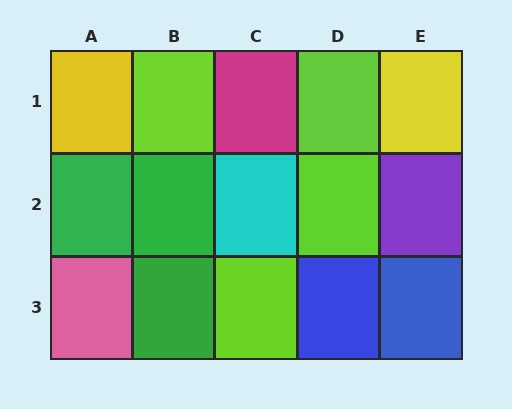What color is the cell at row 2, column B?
Green.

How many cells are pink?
1 cell is pink.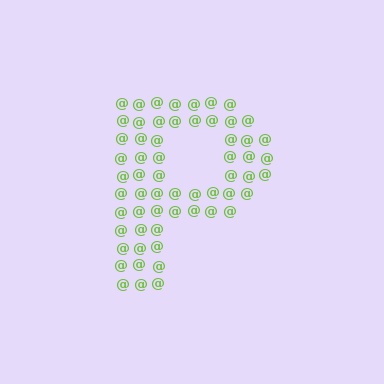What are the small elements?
The small elements are at signs.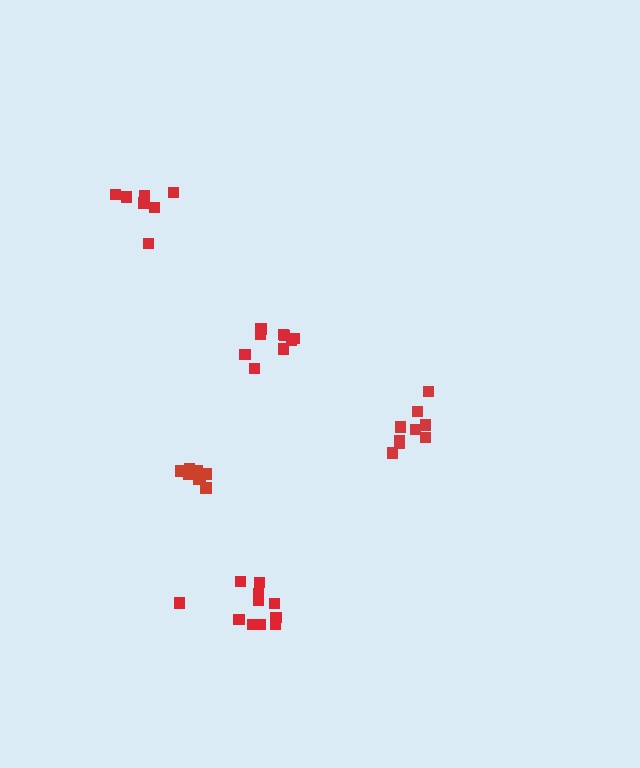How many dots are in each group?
Group 1: 9 dots, Group 2: 8 dots, Group 3: 11 dots, Group 4: 7 dots, Group 5: 9 dots (44 total).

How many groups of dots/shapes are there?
There are 5 groups.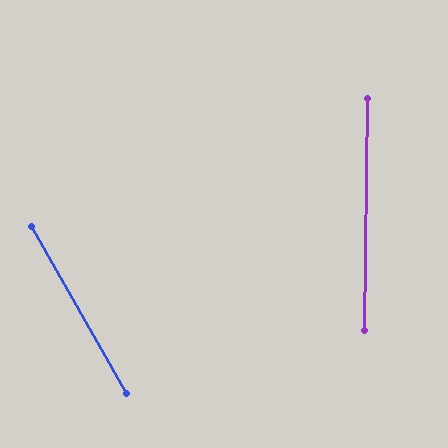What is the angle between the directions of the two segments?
Approximately 30 degrees.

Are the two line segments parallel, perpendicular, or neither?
Neither parallel nor perpendicular — they differ by about 30°.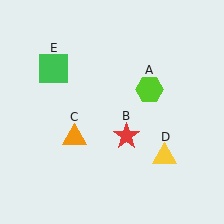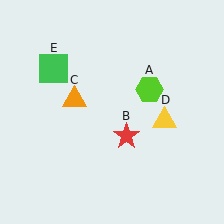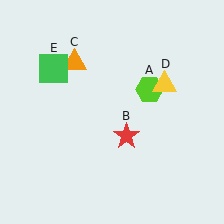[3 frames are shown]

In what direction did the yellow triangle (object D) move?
The yellow triangle (object D) moved up.